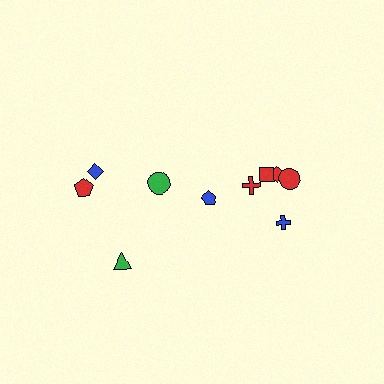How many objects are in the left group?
There are 4 objects.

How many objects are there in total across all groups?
There are 10 objects.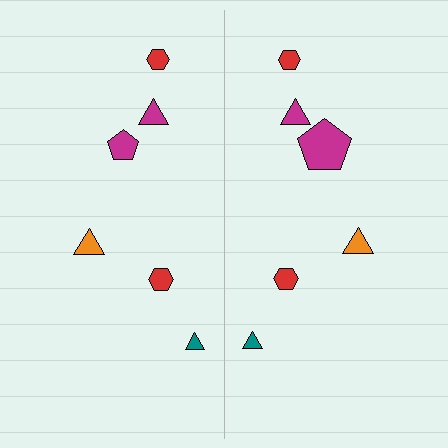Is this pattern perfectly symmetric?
No, the pattern is not perfectly symmetric. The magenta pentagon on the right side has a different size than its mirror counterpart.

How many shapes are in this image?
There are 12 shapes in this image.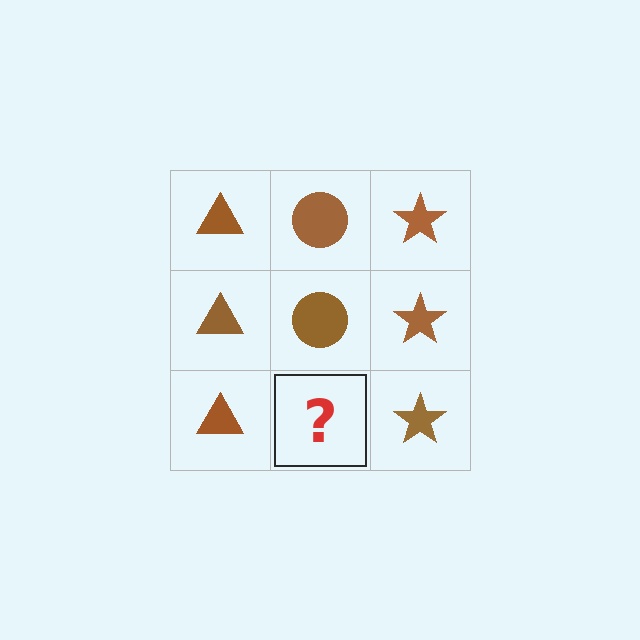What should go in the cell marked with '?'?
The missing cell should contain a brown circle.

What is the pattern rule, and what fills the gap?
The rule is that each column has a consistent shape. The gap should be filled with a brown circle.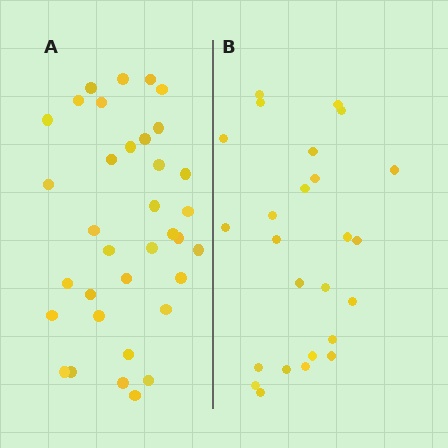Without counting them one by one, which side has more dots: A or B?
Region A (the left region) has more dots.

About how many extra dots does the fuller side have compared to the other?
Region A has roughly 10 or so more dots than region B.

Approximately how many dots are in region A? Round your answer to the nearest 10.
About 40 dots. (The exact count is 35, which rounds to 40.)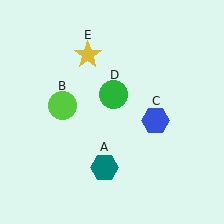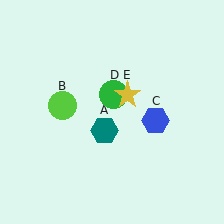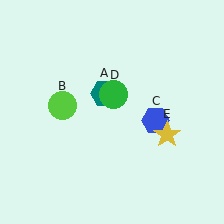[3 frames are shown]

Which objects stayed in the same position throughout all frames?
Lime circle (object B) and blue hexagon (object C) and green circle (object D) remained stationary.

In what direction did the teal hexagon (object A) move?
The teal hexagon (object A) moved up.